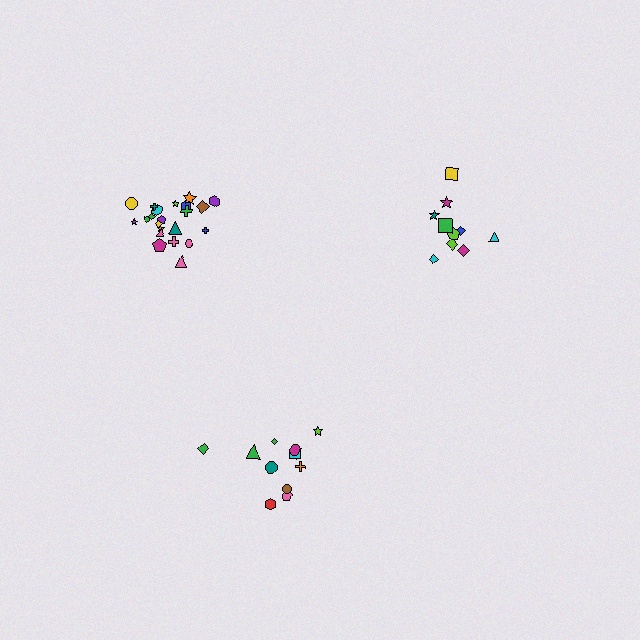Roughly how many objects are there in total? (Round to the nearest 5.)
Roughly 45 objects in total.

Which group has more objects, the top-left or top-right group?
The top-left group.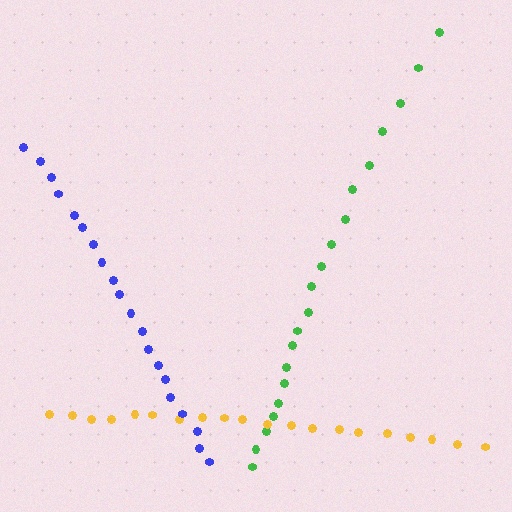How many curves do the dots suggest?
There are 3 distinct paths.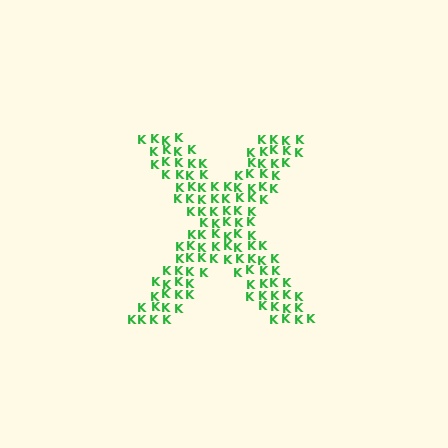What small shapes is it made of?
It is made of small letter K's.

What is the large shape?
The large shape is the letter X.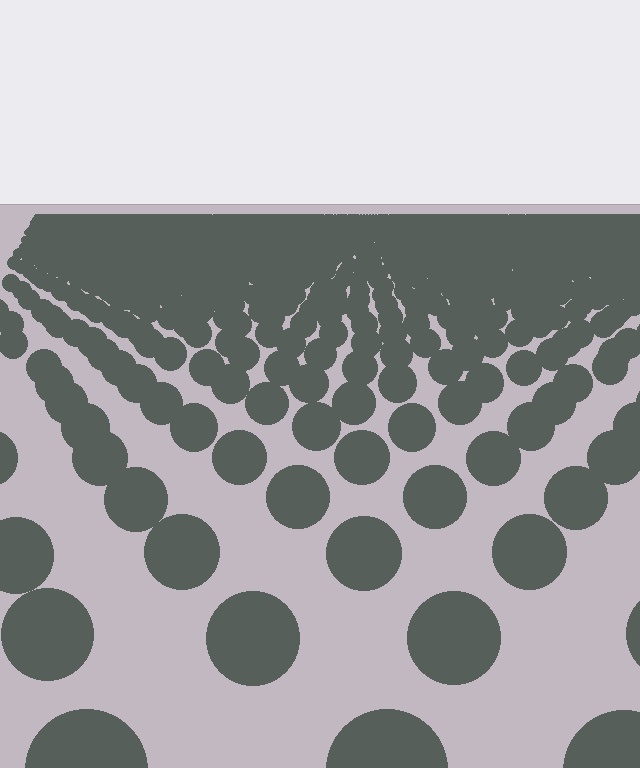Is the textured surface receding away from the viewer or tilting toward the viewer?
The surface is receding away from the viewer. Texture elements get smaller and denser toward the top.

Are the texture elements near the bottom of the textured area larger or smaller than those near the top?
Larger. Near the bottom, elements are closer to the viewer and appear at a bigger on-screen size.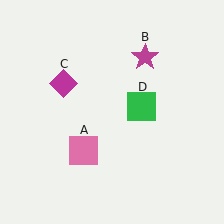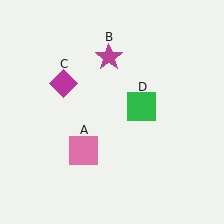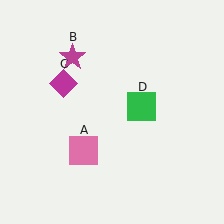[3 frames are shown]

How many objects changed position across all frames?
1 object changed position: magenta star (object B).